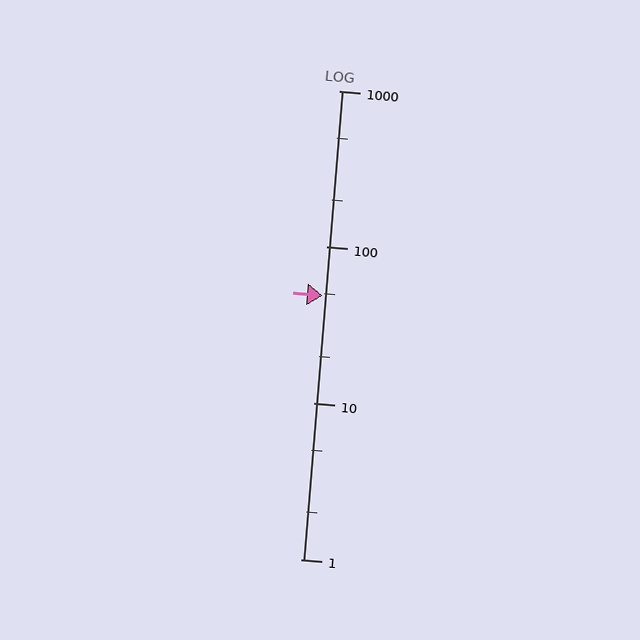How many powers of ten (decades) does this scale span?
The scale spans 3 decades, from 1 to 1000.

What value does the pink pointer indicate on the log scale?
The pointer indicates approximately 49.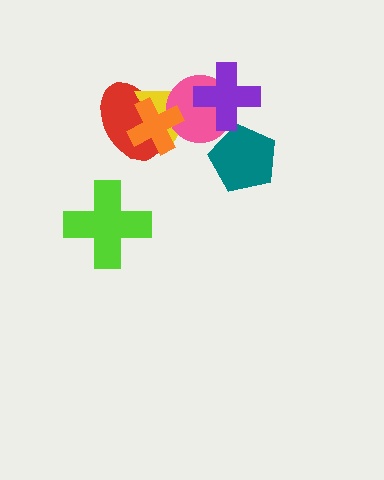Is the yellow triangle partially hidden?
Yes, it is partially covered by another shape.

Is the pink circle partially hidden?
Yes, it is partially covered by another shape.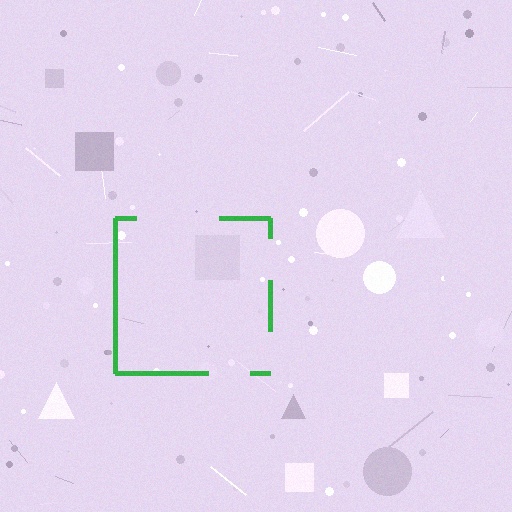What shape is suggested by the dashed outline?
The dashed outline suggests a square.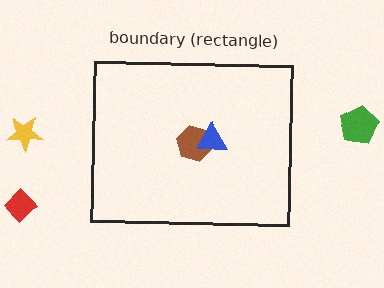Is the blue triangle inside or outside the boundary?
Inside.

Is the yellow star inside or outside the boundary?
Outside.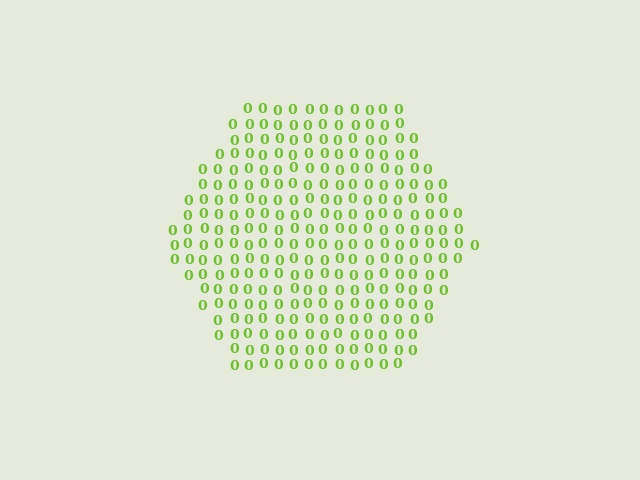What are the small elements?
The small elements are digit 0's.